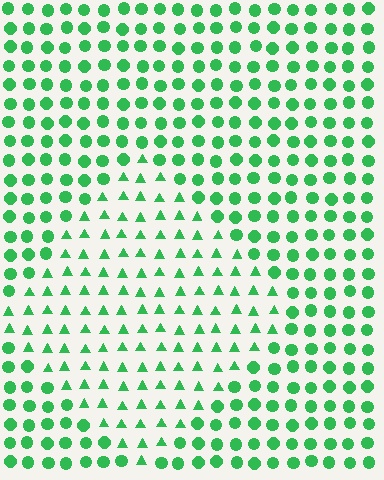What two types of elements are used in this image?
The image uses triangles inside the diamond region and circles outside it.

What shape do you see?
I see a diamond.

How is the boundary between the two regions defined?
The boundary is defined by a change in element shape: triangles inside vs. circles outside. All elements share the same color and spacing.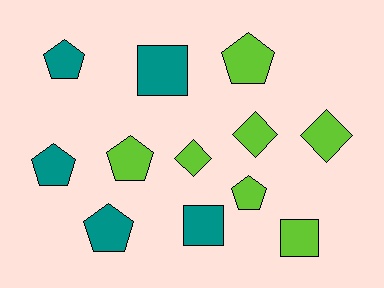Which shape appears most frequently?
Pentagon, with 6 objects.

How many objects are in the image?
There are 12 objects.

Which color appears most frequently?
Lime, with 7 objects.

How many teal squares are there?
There are 2 teal squares.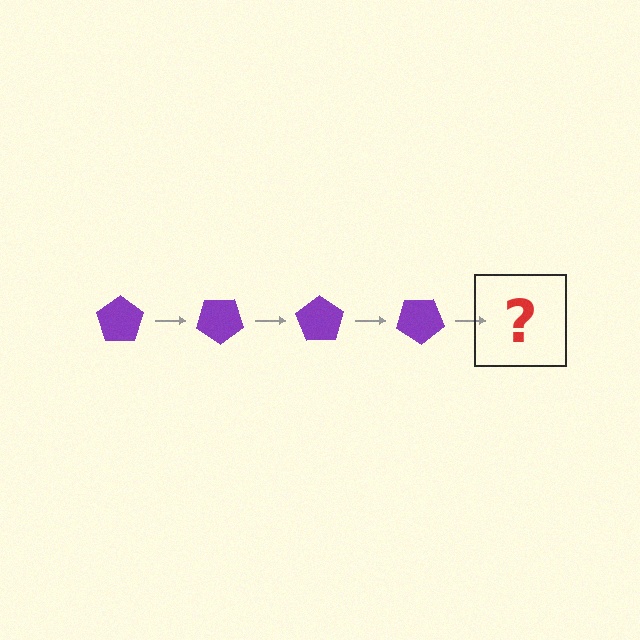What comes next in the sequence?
The next element should be a purple pentagon rotated 140 degrees.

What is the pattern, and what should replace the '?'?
The pattern is that the pentagon rotates 35 degrees each step. The '?' should be a purple pentagon rotated 140 degrees.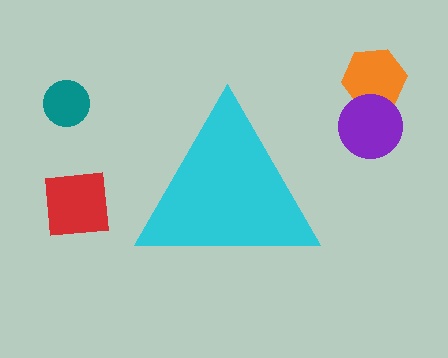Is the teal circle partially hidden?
No, the teal circle is fully visible.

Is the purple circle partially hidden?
No, the purple circle is fully visible.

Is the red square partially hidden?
No, the red square is fully visible.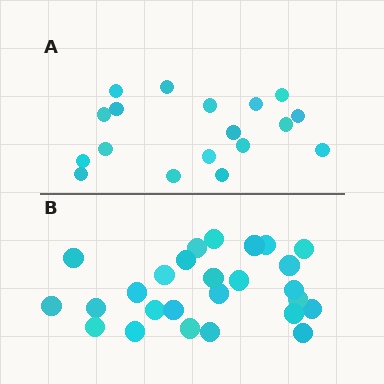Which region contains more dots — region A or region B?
Region B (the bottom region) has more dots.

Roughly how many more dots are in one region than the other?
Region B has roughly 8 or so more dots than region A.